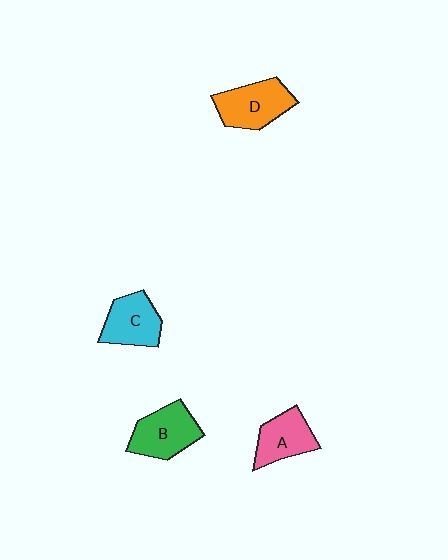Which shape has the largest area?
Shape D (orange).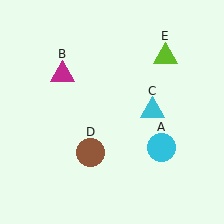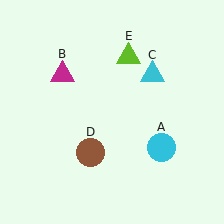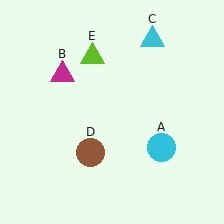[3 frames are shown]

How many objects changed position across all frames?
2 objects changed position: cyan triangle (object C), lime triangle (object E).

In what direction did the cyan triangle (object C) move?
The cyan triangle (object C) moved up.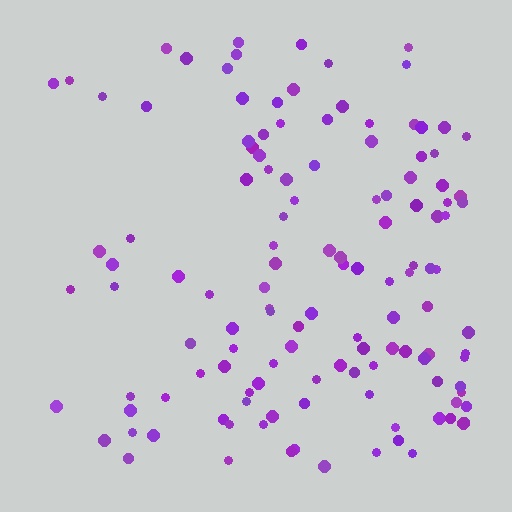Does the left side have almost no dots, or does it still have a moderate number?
Still a moderate number, just noticeably fewer than the right.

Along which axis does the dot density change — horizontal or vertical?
Horizontal.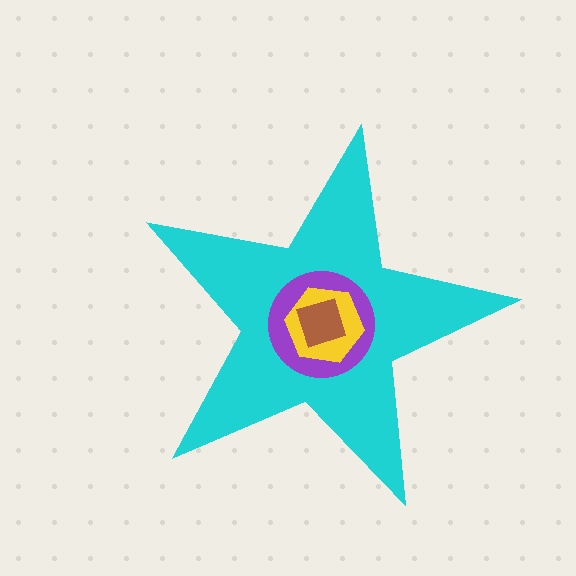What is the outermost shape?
The cyan star.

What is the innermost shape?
The brown diamond.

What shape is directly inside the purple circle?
The yellow hexagon.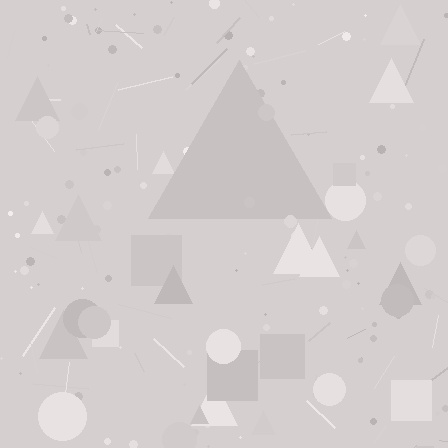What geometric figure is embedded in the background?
A triangle is embedded in the background.